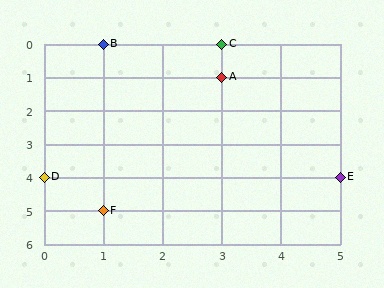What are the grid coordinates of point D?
Point D is at grid coordinates (0, 4).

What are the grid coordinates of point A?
Point A is at grid coordinates (3, 1).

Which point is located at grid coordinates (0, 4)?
Point D is at (0, 4).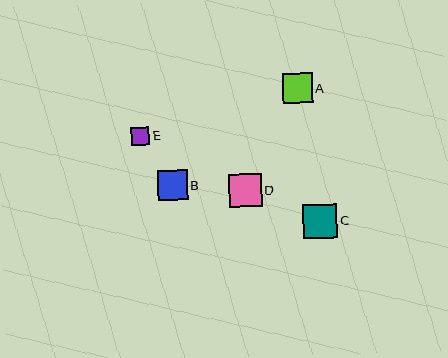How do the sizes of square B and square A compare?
Square B and square A are approximately the same size.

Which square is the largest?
Square C is the largest with a size of approximately 34 pixels.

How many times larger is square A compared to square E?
Square A is approximately 1.7 times the size of square E.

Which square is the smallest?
Square E is the smallest with a size of approximately 18 pixels.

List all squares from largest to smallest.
From largest to smallest: C, D, B, A, E.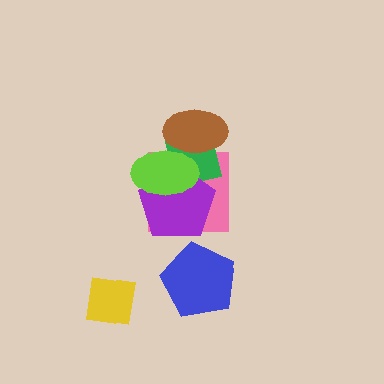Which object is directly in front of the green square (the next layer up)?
The brown ellipse is directly in front of the green square.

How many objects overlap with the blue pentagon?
0 objects overlap with the blue pentagon.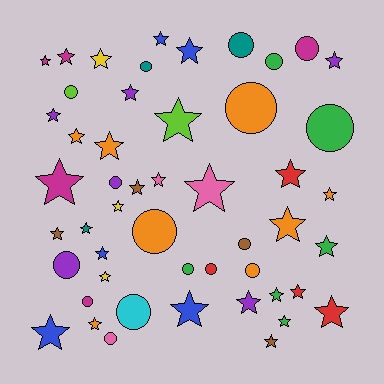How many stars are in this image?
There are 33 stars.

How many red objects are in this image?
There are 4 red objects.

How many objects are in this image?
There are 50 objects.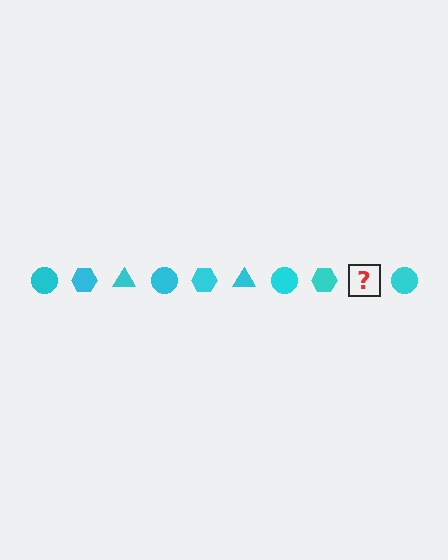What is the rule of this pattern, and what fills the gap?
The rule is that the pattern cycles through circle, hexagon, triangle shapes in cyan. The gap should be filled with a cyan triangle.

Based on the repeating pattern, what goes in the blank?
The blank should be a cyan triangle.